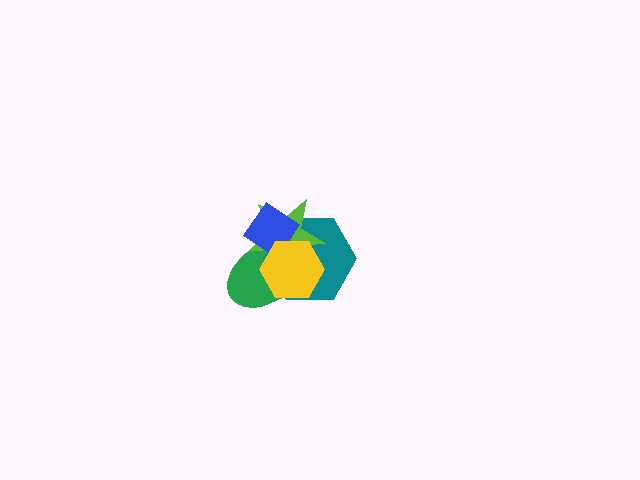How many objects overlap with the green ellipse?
4 objects overlap with the green ellipse.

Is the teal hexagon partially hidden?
Yes, it is partially covered by another shape.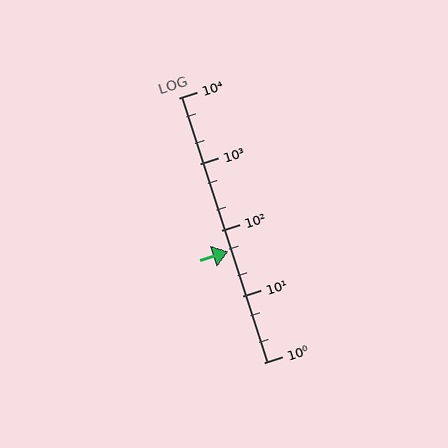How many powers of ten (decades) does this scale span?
The scale spans 4 decades, from 1 to 10000.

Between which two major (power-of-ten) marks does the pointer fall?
The pointer is between 10 and 100.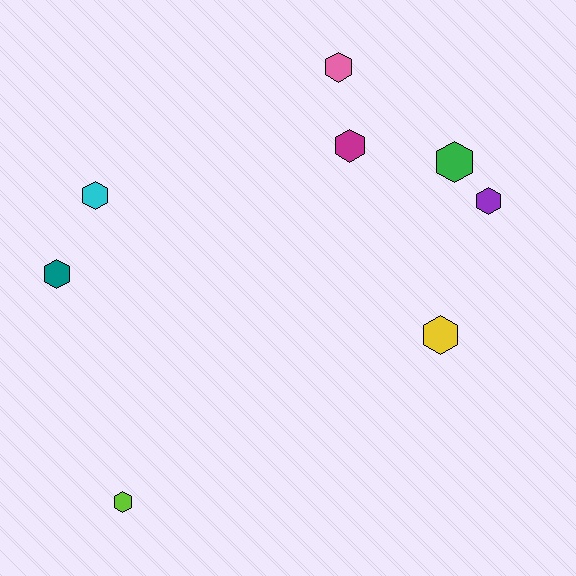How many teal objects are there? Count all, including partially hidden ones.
There is 1 teal object.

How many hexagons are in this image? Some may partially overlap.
There are 8 hexagons.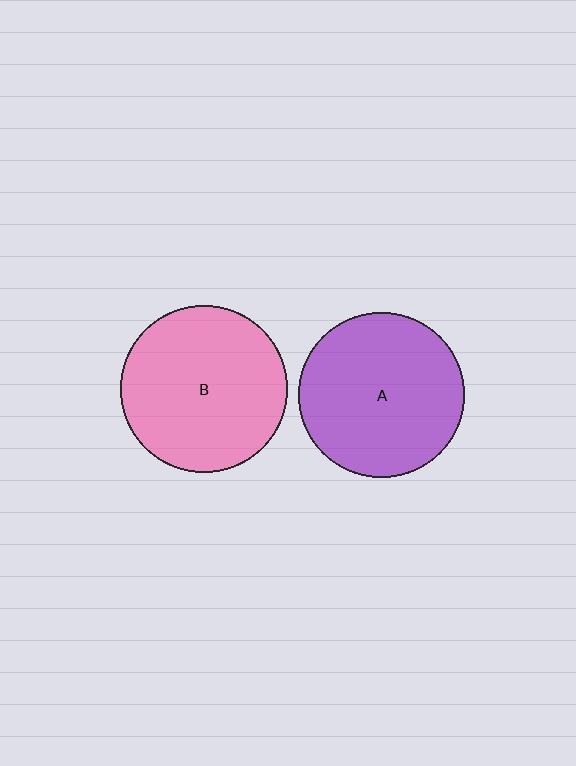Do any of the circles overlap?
No, none of the circles overlap.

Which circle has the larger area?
Circle B (pink).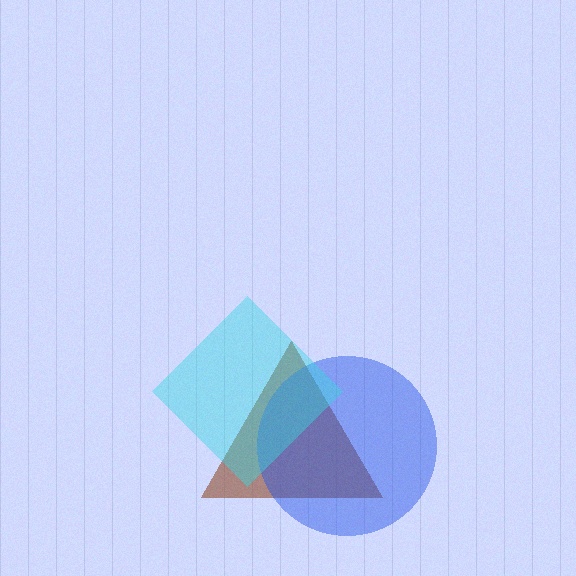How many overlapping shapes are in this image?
There are 3 overlapping shapes in the image.